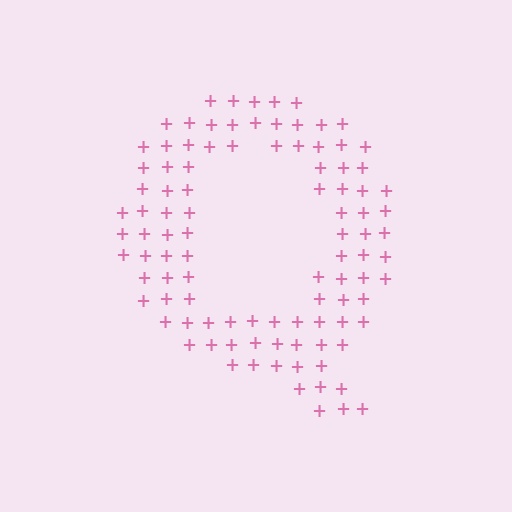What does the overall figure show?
The overall figure shows the letter Q.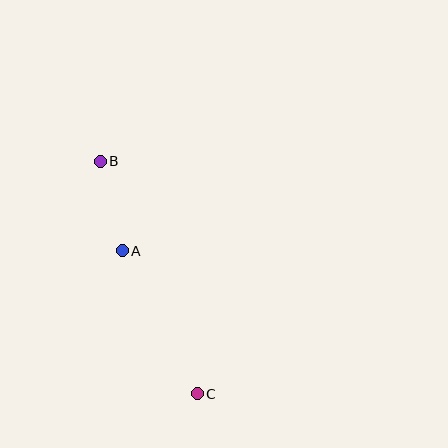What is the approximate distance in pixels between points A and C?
The distance between A and C is approximately 162 pixels.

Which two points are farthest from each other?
Points B and C are farthest from each other.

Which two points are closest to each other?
Points A and B are closest to each other.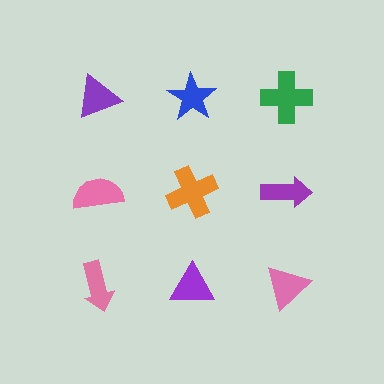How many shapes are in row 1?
3 shapes.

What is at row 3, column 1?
A pink arrow.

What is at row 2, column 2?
An orange cross.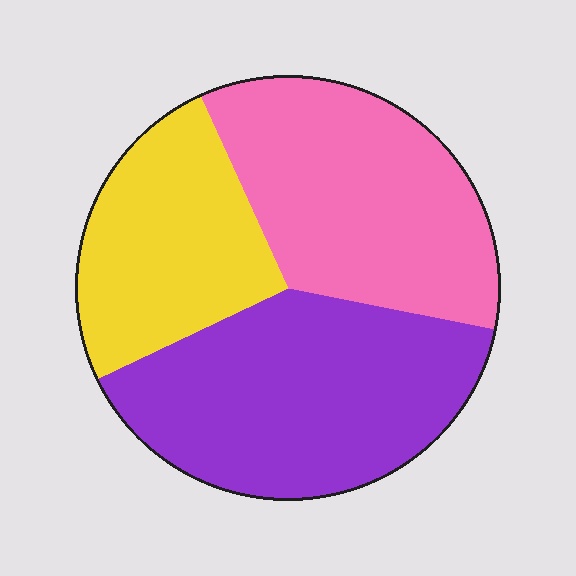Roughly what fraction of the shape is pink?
Pink takes up between a third and a half of the shape.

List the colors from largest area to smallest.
From largest to smallest: purple, pink, yellow.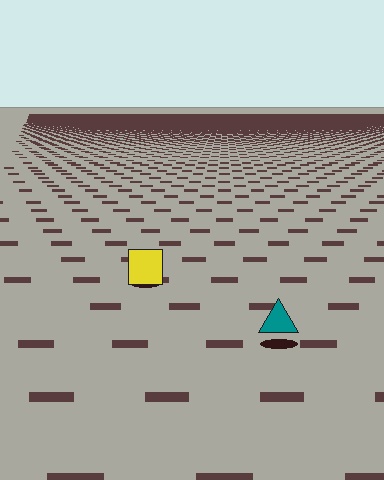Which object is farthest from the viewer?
The yellow square is farthest from the viewer. It appears smaller and the ground texture around it is denser.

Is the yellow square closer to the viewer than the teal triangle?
No. The teal triangle is closer — you can tell from the texture gradient: the ground texture is coarser near it.